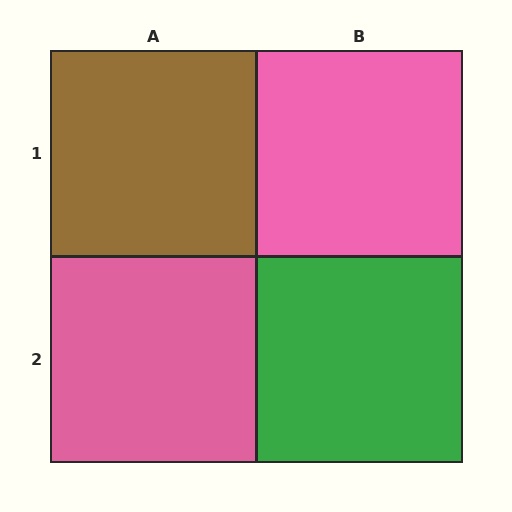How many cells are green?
1 cell is green.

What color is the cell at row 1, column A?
Brown.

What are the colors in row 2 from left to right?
Pink, green.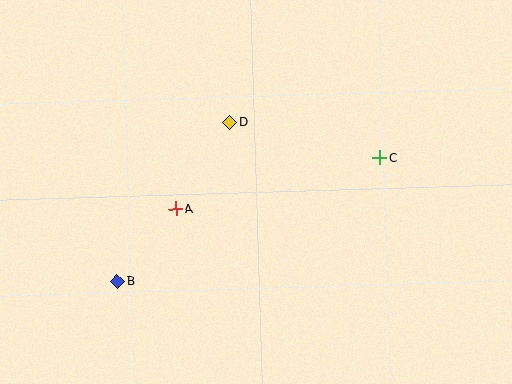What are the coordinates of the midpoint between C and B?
The midpoint between C and B is at (249, 220).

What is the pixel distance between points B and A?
The distance between B and A is 93 pixels.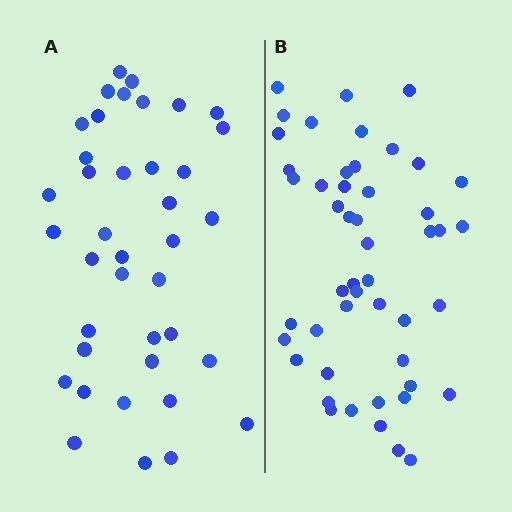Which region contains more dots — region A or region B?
Region B (the right region) has more dots.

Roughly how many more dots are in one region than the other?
Region B has roughly 10 or so more dots than region A.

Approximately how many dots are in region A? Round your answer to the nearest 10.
About 40 dots. (The exact count is 39, which rounds to 40.)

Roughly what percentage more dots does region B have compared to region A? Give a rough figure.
About 25% more.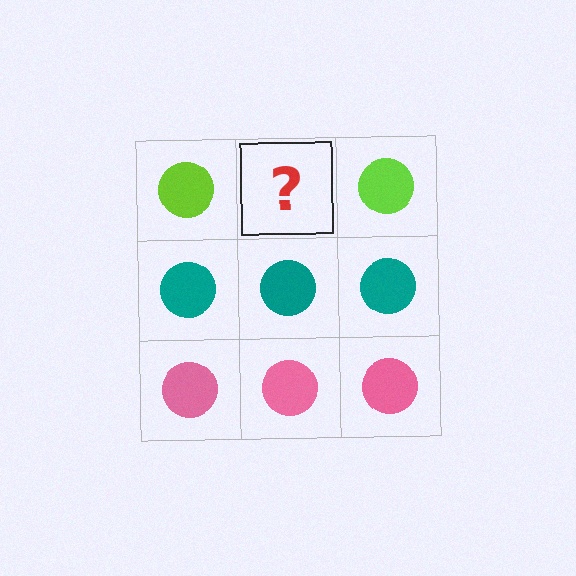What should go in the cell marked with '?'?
The missing cell should contain a lime circle.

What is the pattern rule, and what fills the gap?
The rule is that each row has a consistent color. The gap should be filled with a lime circle.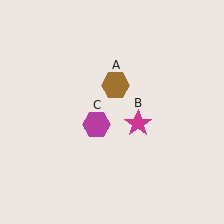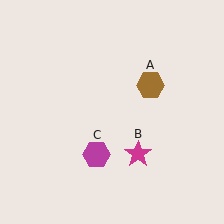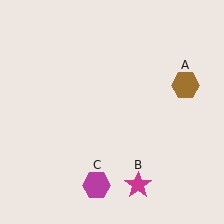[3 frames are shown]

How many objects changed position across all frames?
3 objects changed position: brown hexagon (object A), magenta star (object B), magenta hexagon (object C).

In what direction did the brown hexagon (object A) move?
The brown hexagon (object A) moved right.